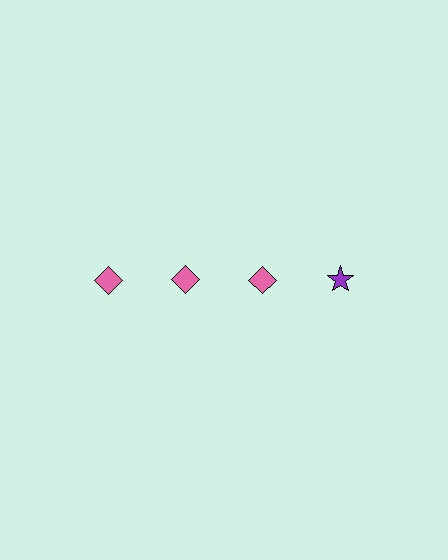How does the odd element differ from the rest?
It differs in both color (purple instead of pink) and shape (star instead of diamond).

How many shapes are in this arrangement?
There are 4 shapes arranged in a grid pattern.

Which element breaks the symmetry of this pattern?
The purple star in the top row, second from right column breaks the symmetry. All other shapes are pink diamonds.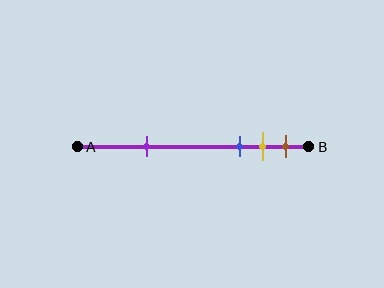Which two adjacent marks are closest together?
The yellow and brown marks are the closest adjacent pair.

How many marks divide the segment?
There are 4 marks dividing the segment.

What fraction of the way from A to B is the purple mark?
The purple mark is approximately 30% (0.3) of the way from A to B.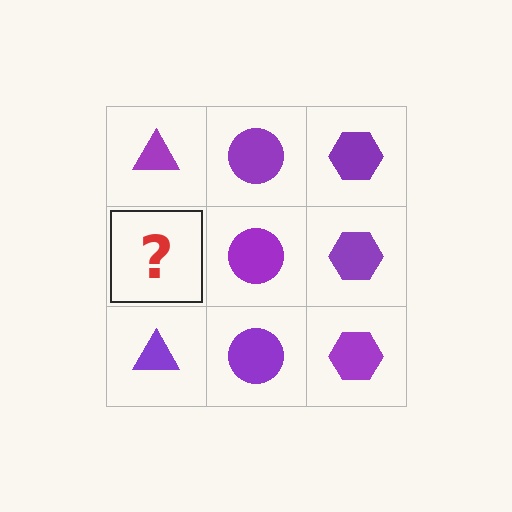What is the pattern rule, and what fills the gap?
The rule is that each column has a consistent shape. The gap should be filled with a purple triangle.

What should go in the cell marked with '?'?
The missing cell should contain a purple triangle.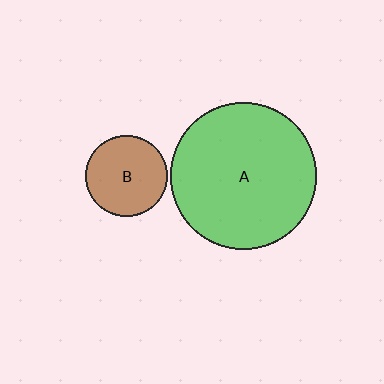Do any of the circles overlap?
No, none of the circles overlap.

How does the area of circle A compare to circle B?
Approximately 3.2 times.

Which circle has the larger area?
Circle A (green).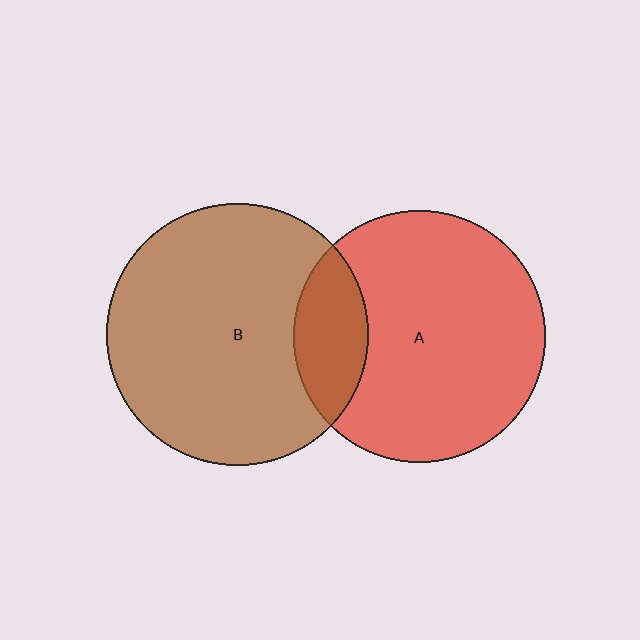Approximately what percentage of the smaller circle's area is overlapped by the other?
Approximately 20%.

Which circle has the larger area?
Circle B (brown).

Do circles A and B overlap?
Yes.